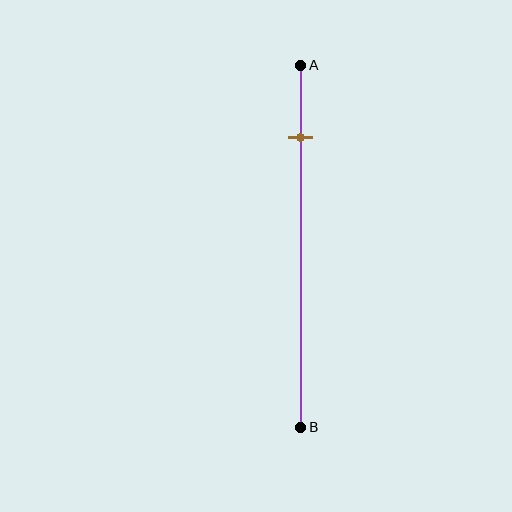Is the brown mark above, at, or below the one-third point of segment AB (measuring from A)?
The brown mark is above the one-third point of segment AB.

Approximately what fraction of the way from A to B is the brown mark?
The brown mark is approximately 20% of the way from A to B.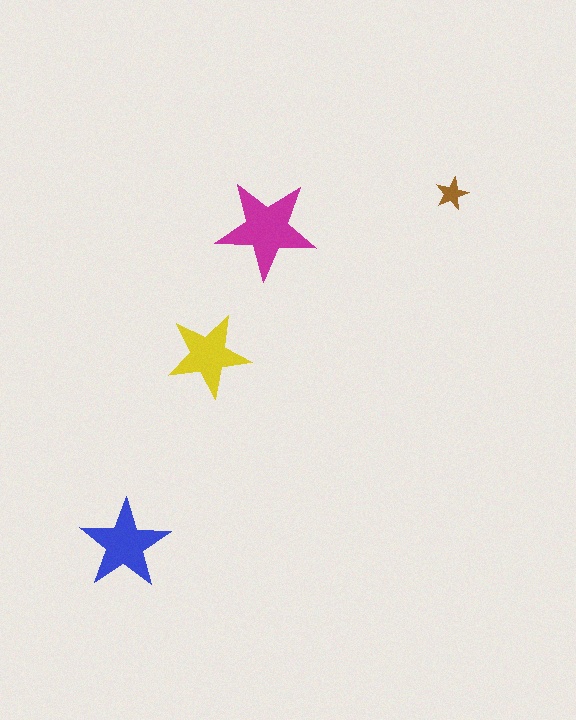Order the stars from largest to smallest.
the magenta one, the blue one, the yellow one, the brown one.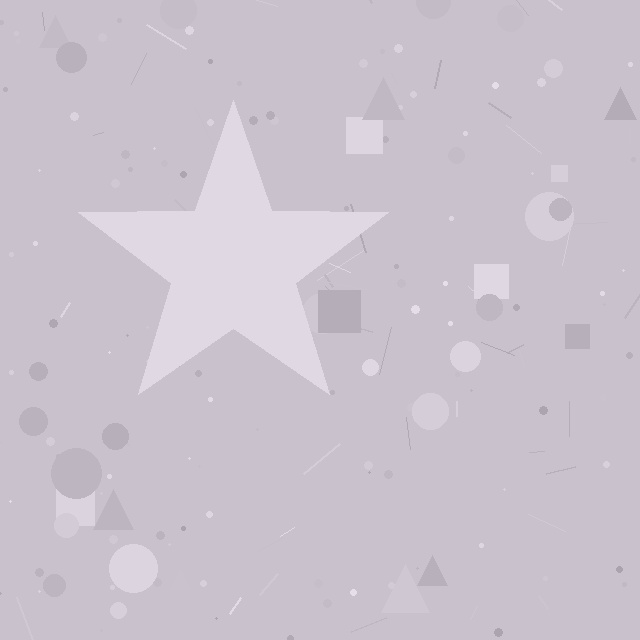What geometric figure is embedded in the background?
A star is embedded in the background.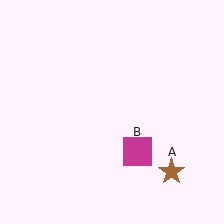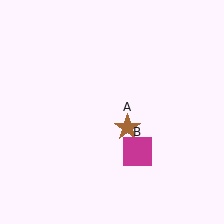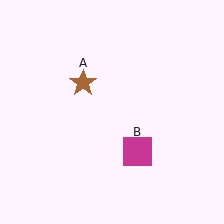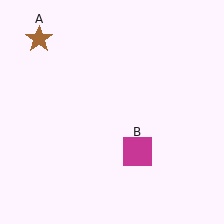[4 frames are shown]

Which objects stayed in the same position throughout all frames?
Magenta square (object B) remained stationary.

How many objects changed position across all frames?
1 object changed position: brown star (object A).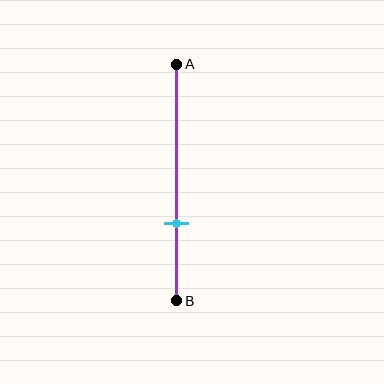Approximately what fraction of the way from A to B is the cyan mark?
The cyan mark is approximately 65% of the way from A to B.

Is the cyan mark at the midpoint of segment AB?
No, the mark is at about 65% from A, not at the 50% midpoint.